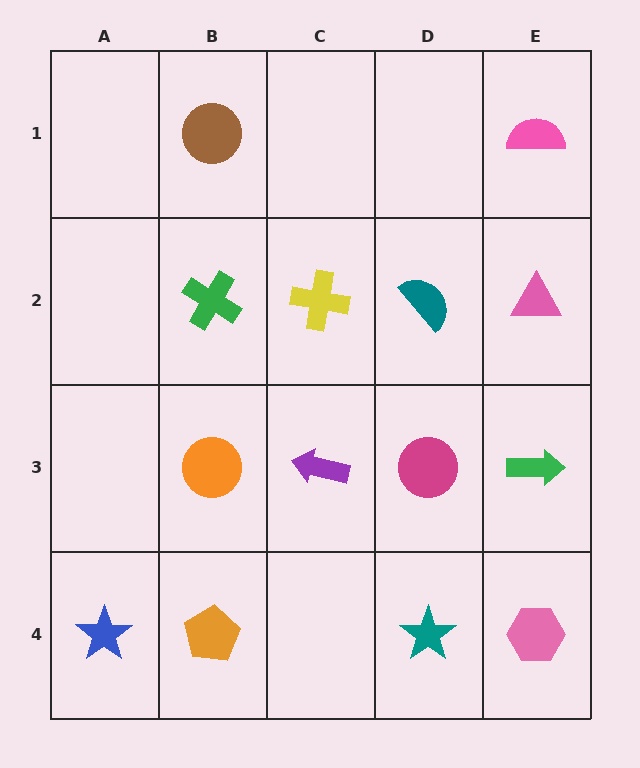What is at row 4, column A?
A blue star.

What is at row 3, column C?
A purple arrow.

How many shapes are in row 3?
4 shapes.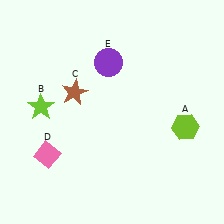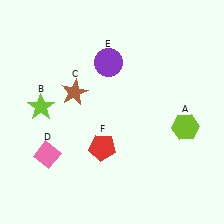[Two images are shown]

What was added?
A red pentagon (F) was added in Image 2.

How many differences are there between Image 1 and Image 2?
There is 1 difference between the two images.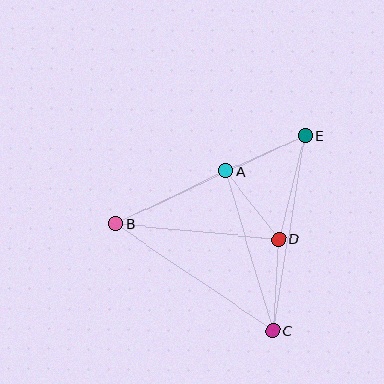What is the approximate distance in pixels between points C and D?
The distance between C and D is approximately 92 pixels.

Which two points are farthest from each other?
Points B and E are farthest from each other.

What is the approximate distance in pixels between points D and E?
The distance between D and E is approximately 106 pixels.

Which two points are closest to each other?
Points A and E are closest to each other.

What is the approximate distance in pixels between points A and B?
The distance between A and B is approximately 123 pixels.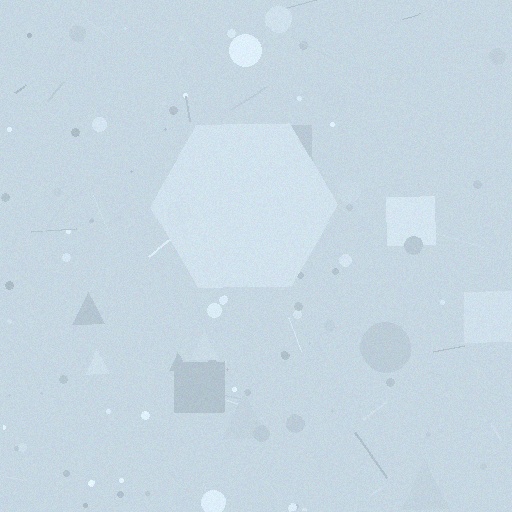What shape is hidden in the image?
A hexagon is hidden in the image.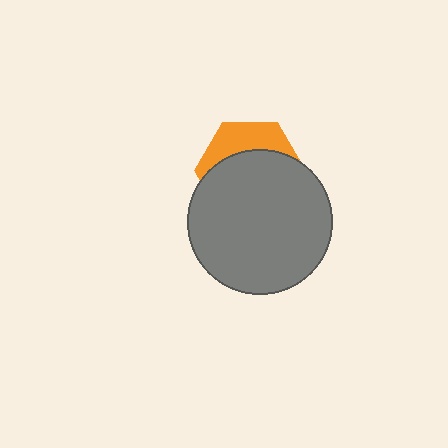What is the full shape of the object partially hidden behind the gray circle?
The partially hidden object is an orange hexagon.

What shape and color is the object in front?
The object in front is a gray circle.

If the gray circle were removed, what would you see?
You would see the complete orange hexagon.